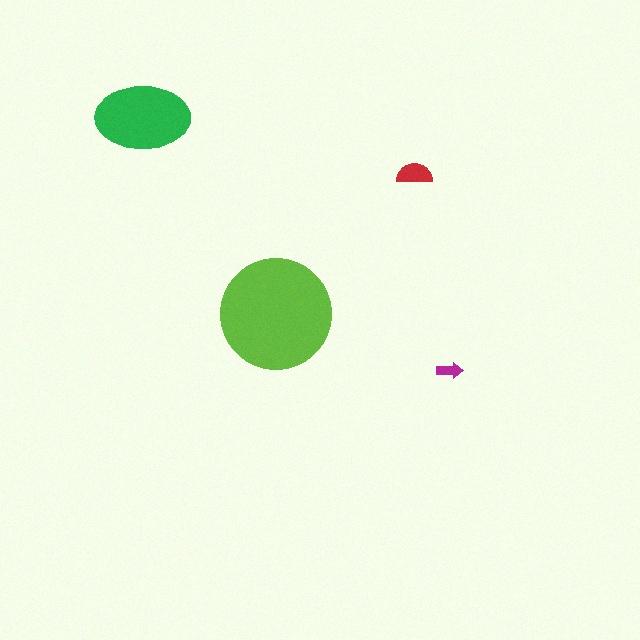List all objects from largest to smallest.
The lime circle, the green ellipse, the red semicircle, the magenta arrow.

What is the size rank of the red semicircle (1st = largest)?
3rd.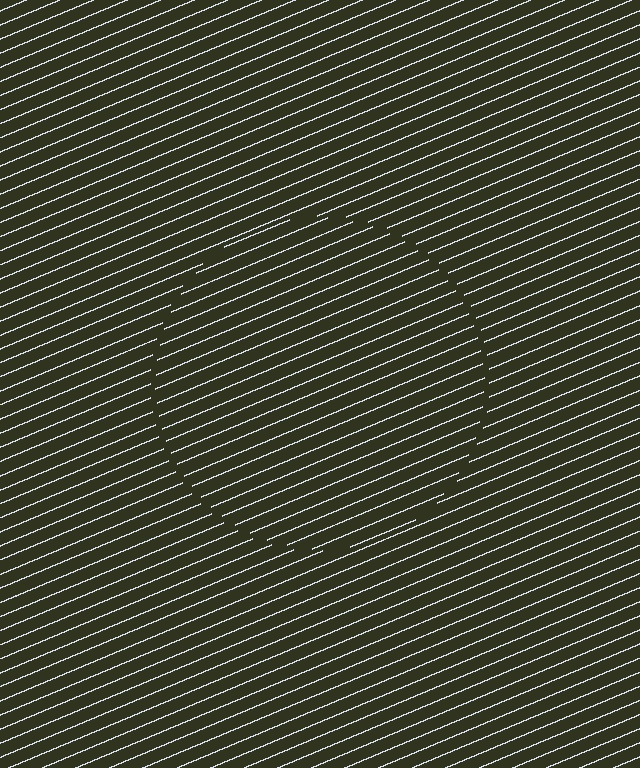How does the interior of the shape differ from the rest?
The interior of the shape contains the same grating, shifted by half a period — the contour is defined by the phase discontinuity where line-ends from the inner and outer gratings abut.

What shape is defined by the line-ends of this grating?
An illusory circle. The interior of the shape contains the same grating, shifted by half a period — the contour is defined by the phase discontinuity where line-ends from the inner and outer gratings abut.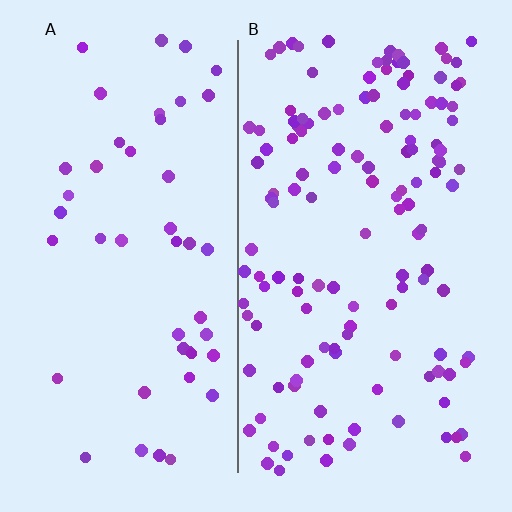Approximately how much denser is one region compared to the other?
Approximately 2.9× — region B over region A.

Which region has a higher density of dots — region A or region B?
B (the right).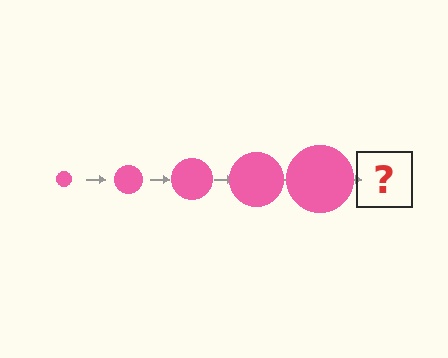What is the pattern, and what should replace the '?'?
The pattern is that the circle gets progressively larger each step. The '?' should be a pink circle, larger than the previous one.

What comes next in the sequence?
The next element should be a pink circle, larger than the previous one.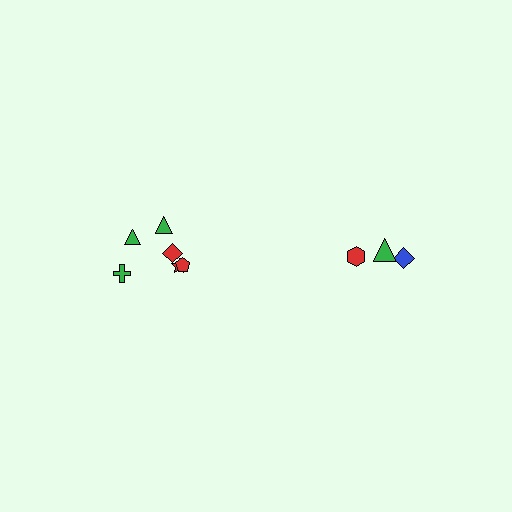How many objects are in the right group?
There are 3 objects.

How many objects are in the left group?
There are 6 objects.